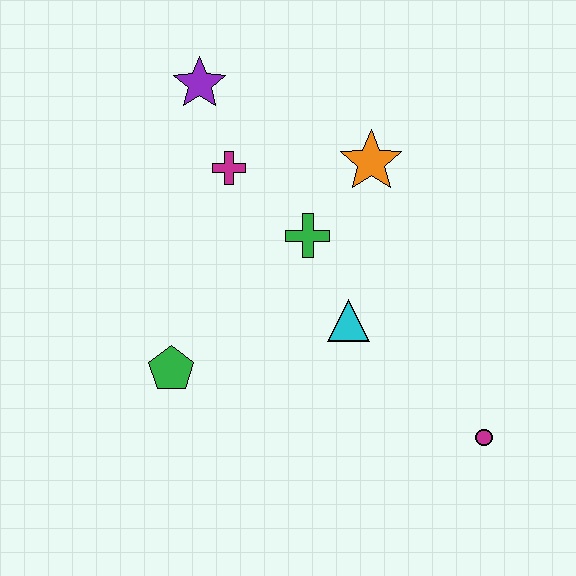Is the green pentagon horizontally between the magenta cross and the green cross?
No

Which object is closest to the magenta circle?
The cyan triangle is closest to the magenta circle.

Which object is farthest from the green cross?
The magenta circle is farthest from the green cross.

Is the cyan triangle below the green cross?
Yes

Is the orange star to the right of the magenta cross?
Yes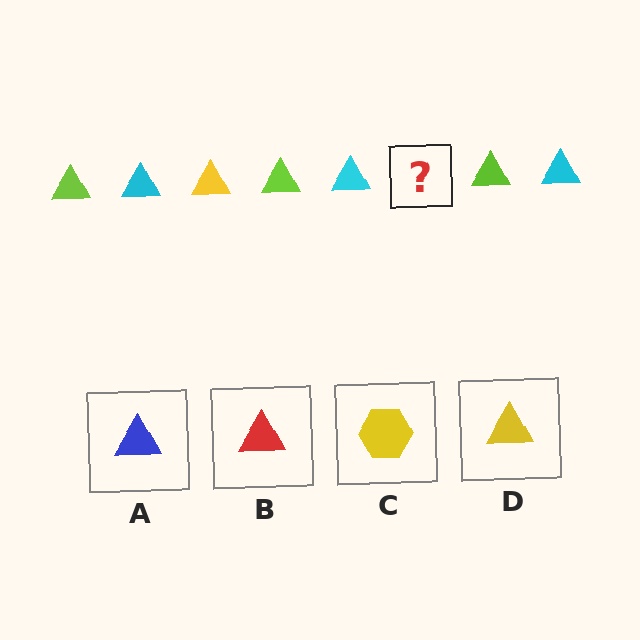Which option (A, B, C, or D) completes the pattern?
D.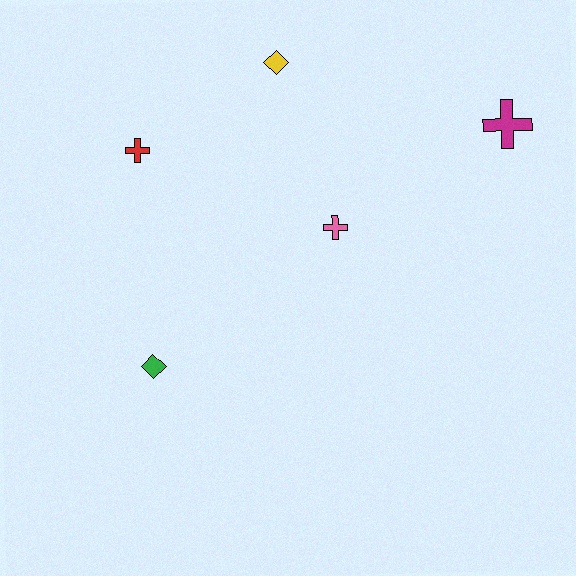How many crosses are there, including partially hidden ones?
There are 3 crosses.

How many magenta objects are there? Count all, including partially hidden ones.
There is 1 magenta object.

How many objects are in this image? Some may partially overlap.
There are 5 objects.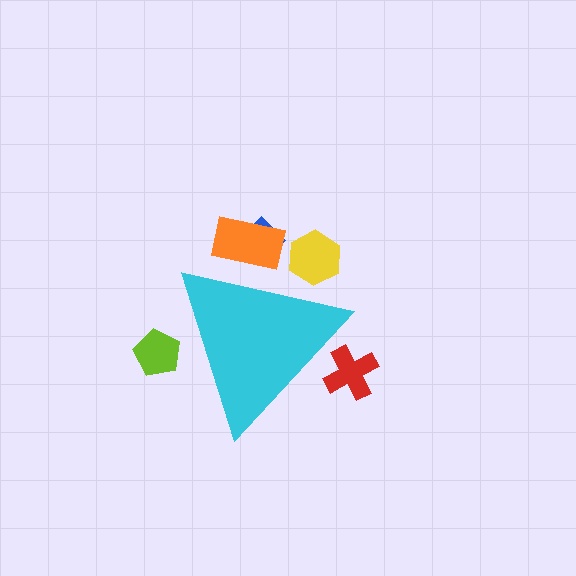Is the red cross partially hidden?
Yes, the red cross is partially hidden behind the cyan triangle.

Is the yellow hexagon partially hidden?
Yes, the yellow hexagon is partially hidden behind the cyan triangle.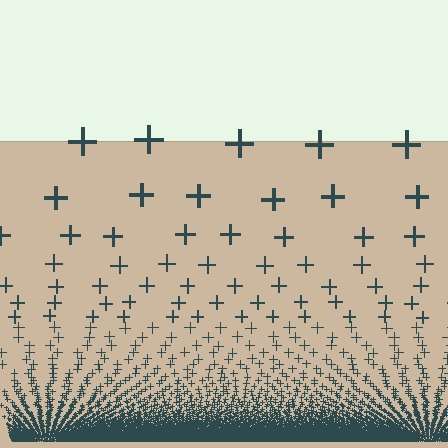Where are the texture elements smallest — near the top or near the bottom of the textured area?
Near the bottom.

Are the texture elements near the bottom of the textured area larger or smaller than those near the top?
Smaller. The gradient is inverted — elements near the bottom are smaller and denser.